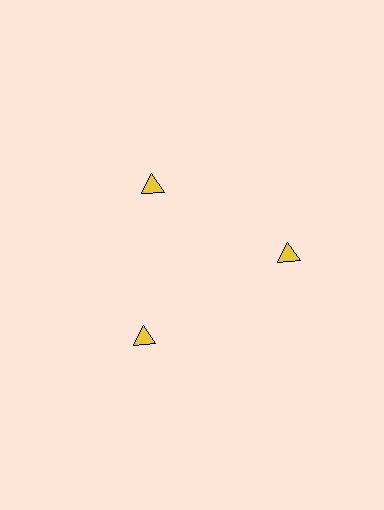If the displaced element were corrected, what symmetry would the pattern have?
It would have 3-fold rotational symmetry — the pattern would map onto itself every 120 degrees.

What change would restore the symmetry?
The symmetry would be restored by moving it outward, back onto the ring so that all 3 triangles sit at equal angles and equal distance from the center.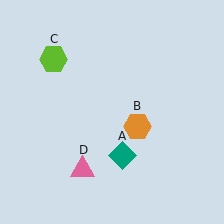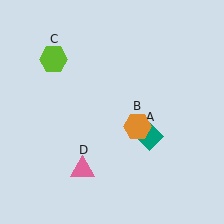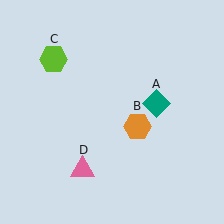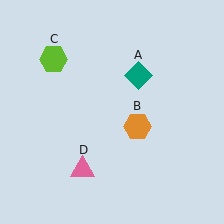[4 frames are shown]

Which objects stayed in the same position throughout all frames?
Orange hexagon (object B) and lime hexagon (object C) and pink triangle (object D) remained stationary.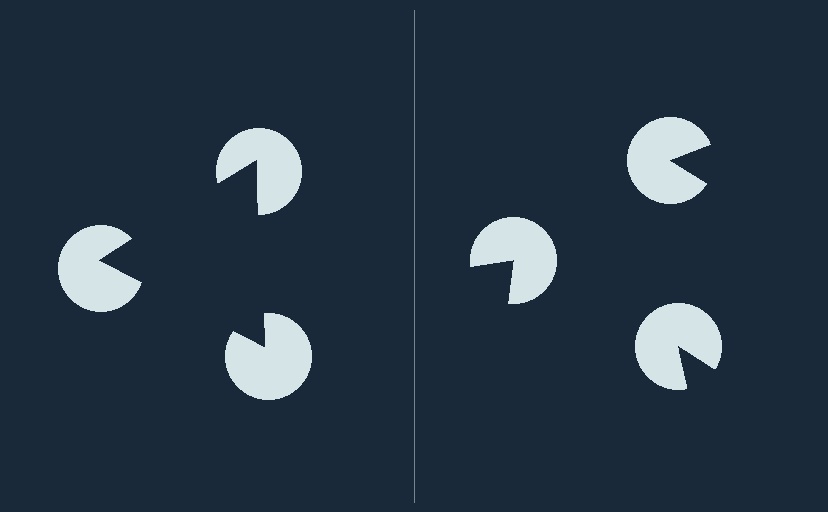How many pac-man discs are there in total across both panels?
6 — 3 on each side.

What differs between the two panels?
The pac-man discs are positioned identically on both sides; only the wedge orientations differ. On the left they align to a triangle; on the right they are misaligned.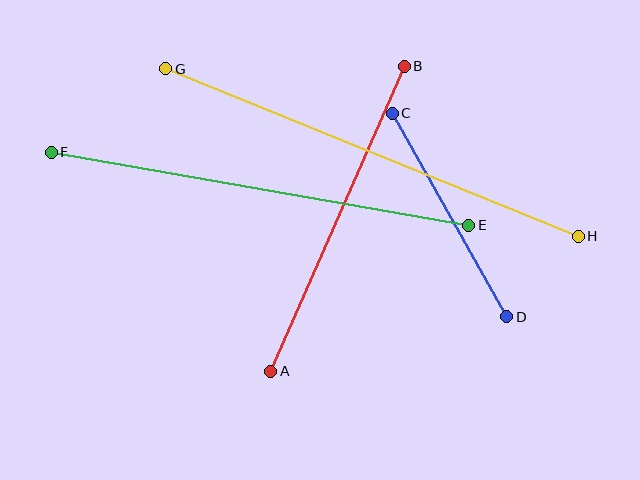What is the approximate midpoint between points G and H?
The midpoint is at approximately (372, 153) pixels.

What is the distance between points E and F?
The distance is approximately 424 pixels.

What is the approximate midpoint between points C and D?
The midpoint is at approximately (450, 215) pixels.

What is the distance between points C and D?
The distance is approximately 234 pixels.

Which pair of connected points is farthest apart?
Points G and H are farthest apart.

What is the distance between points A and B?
The distance is approximately 333 pixels.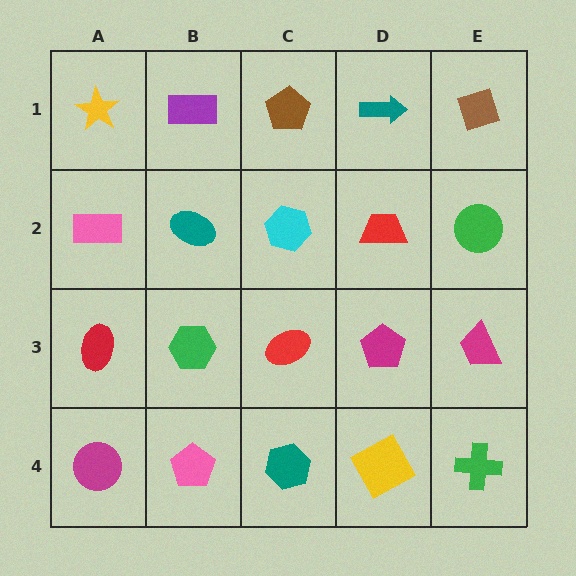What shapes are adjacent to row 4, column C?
A red ellipse (row 3, column C), a pink pentagon (row 4, column B), a yellow square (row 4, column D).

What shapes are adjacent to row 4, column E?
A magenta trapezoid (row 3, column E), a yellow square (row 4, column D).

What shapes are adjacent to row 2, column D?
A teal arrow (row 1, column D), a magenta pentagon (row 3, column D), a cyan hexagon (row 2, column C), a green circle (row 2, column E).